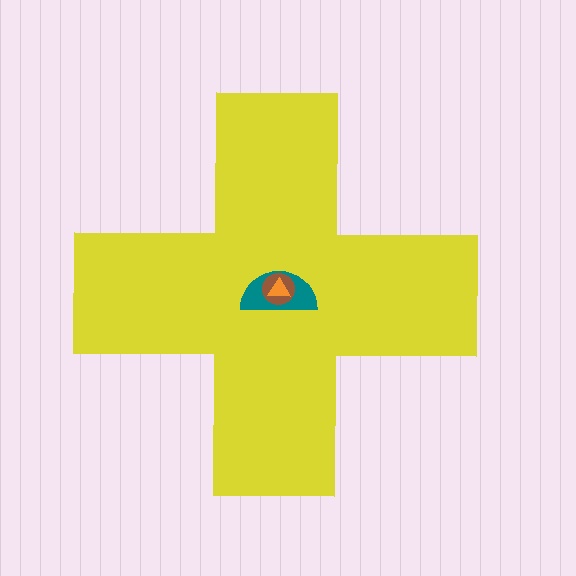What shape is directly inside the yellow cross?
The teal semicircle.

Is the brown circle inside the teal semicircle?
Yes.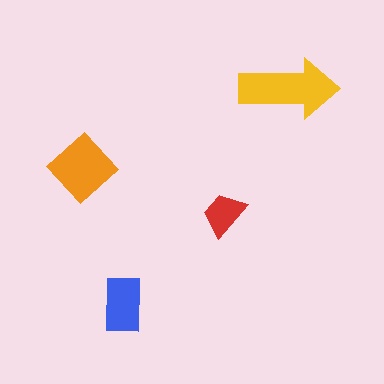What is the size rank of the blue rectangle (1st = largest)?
3rd.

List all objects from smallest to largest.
The red trapezoid, the blue rectangle, the orange diamond, the yellow arrow.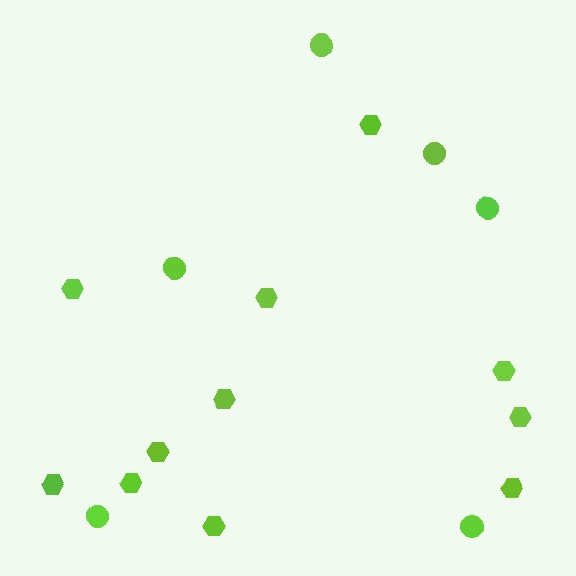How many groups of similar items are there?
There are 2 groups: one group of circles (6) and one group of hexagons (11).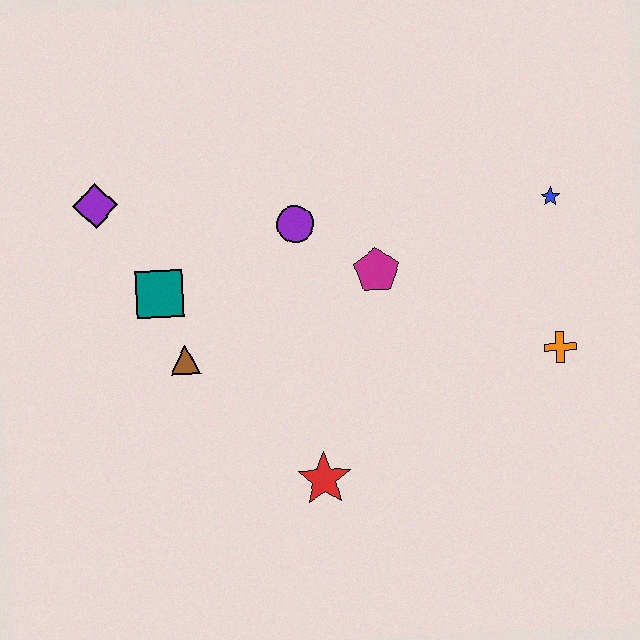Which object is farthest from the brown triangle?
The blue star is farthest from the brown triangle.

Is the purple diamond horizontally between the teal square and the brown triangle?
No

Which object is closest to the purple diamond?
The teal square is closest to the purple diamond.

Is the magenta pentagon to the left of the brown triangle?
No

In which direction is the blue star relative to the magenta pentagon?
The blue star is to the right of the magenta pentagon.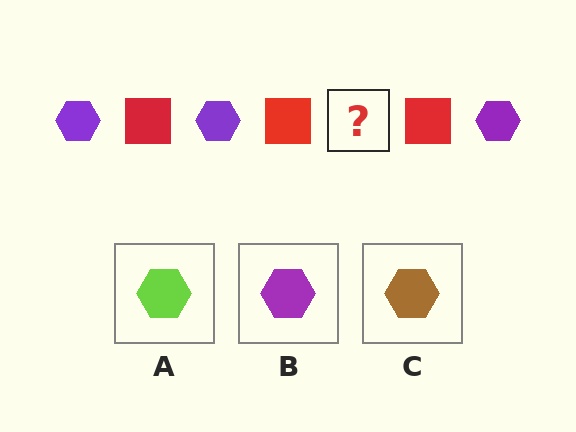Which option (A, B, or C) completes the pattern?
B.